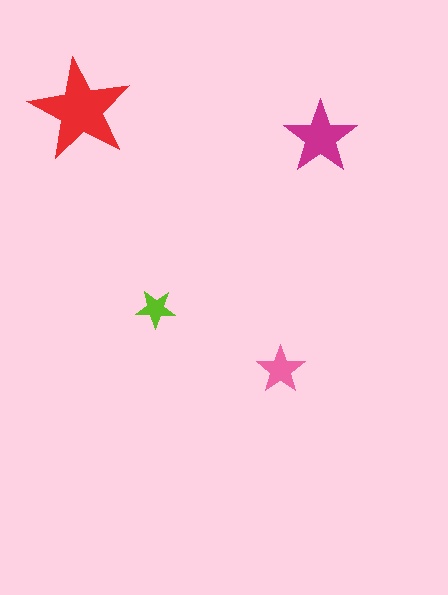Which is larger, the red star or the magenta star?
The red one.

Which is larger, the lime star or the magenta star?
The magenta one.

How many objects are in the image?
There are 4 objects in the image.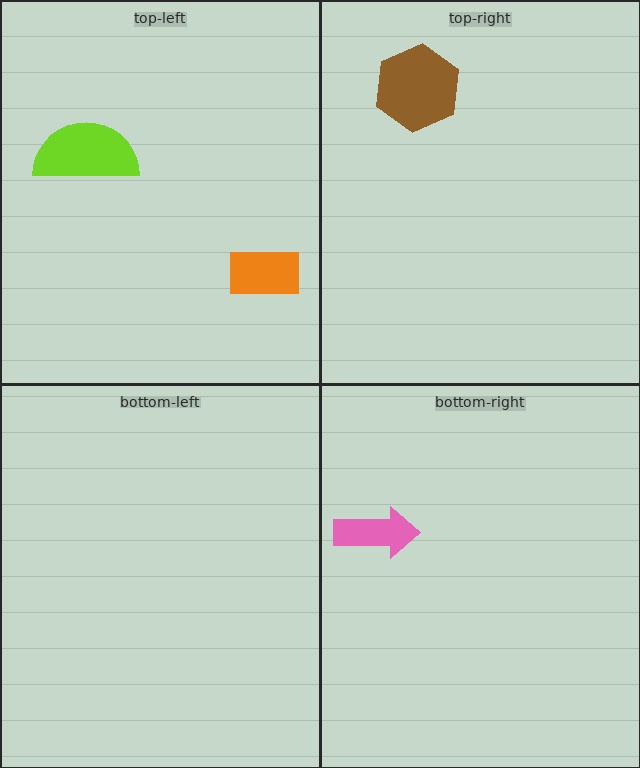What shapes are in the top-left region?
The orange rectangle, the lime semicircle.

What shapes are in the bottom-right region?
The pink arrow.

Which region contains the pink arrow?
The bottom-right region.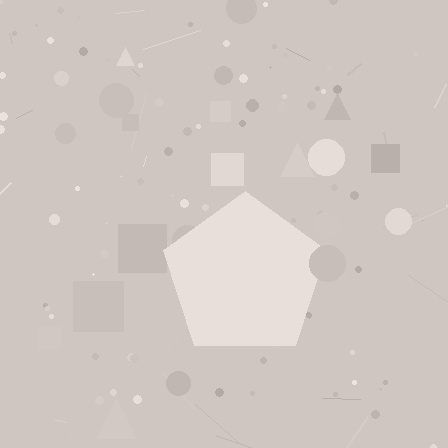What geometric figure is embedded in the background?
A pentagon is embedded in the background.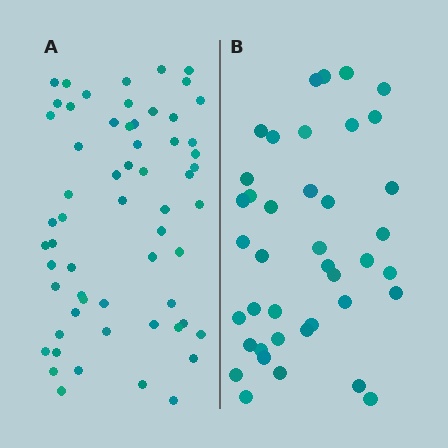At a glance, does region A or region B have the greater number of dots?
Region A (the left region) has more dots.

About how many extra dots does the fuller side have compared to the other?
Region A has approximately 20 more dots than region B.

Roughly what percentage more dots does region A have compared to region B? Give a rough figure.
About 50% more.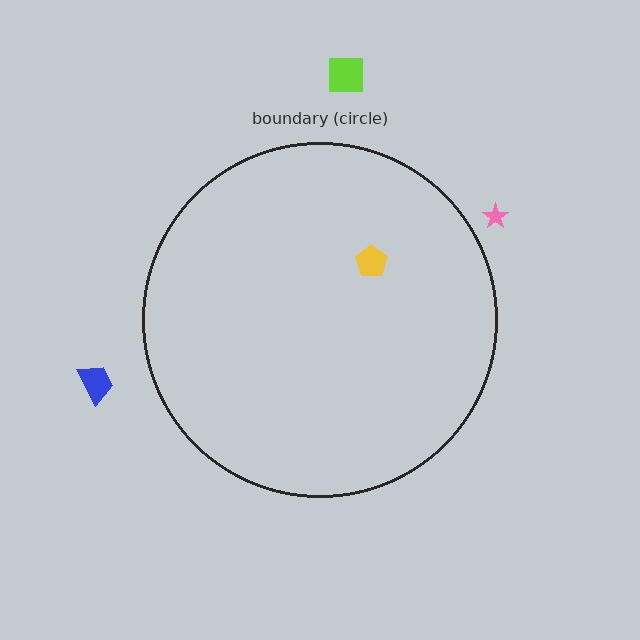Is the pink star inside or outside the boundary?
Outside.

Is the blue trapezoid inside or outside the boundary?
Outside.